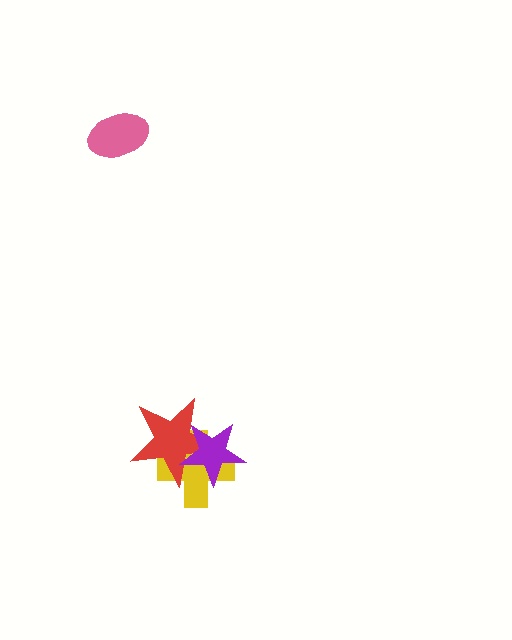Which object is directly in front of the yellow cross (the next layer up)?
The red star is directly in front of the yellow cross.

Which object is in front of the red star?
The purple star is in front of the red star.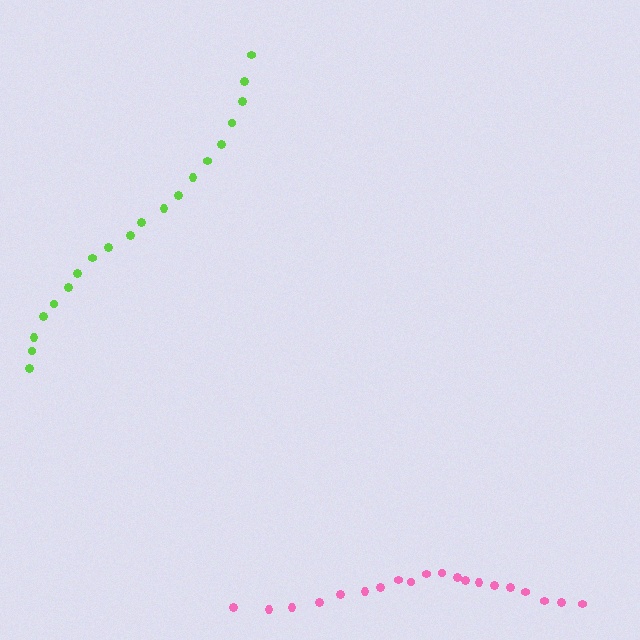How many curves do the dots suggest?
There are 2 distinct paths.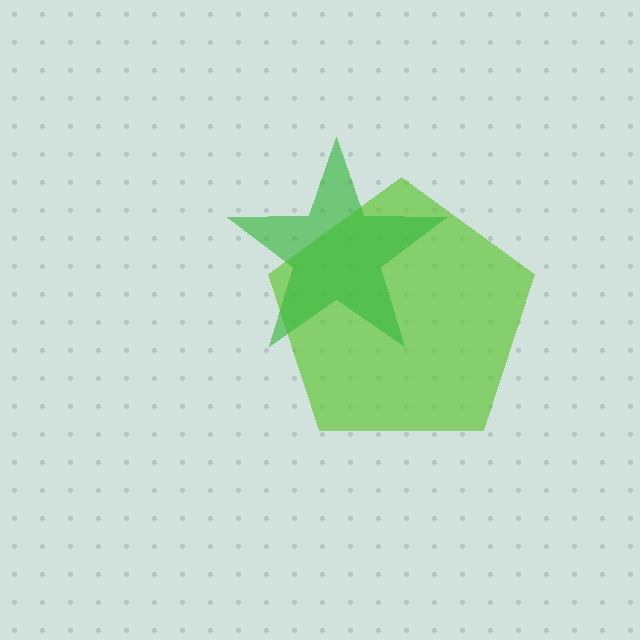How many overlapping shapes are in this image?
There are 2 overlapping shapes in the image.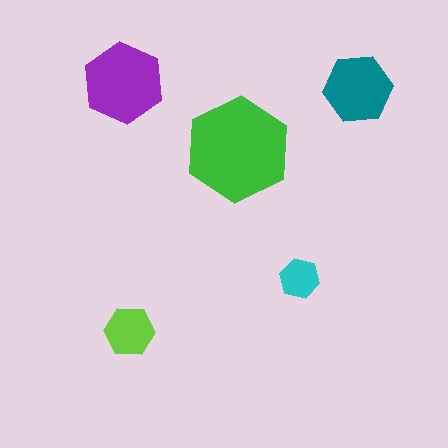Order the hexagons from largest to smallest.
the green one, the purple one, the teal one, the lime one, the cyan one.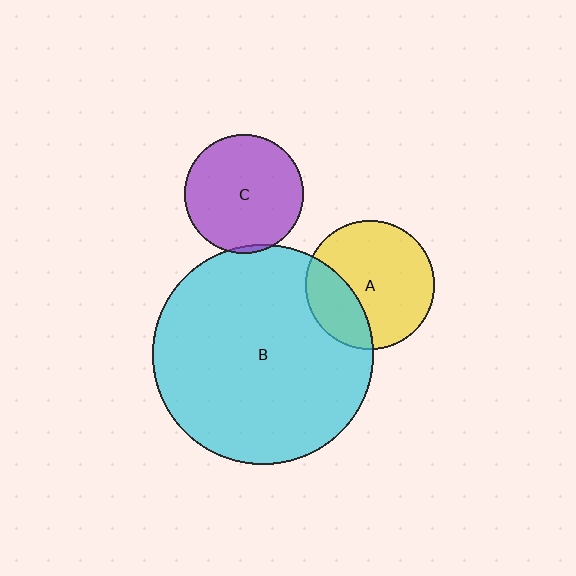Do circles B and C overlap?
Yes.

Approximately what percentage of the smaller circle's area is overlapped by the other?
Approximately 5%.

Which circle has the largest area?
Circle B (cyan).